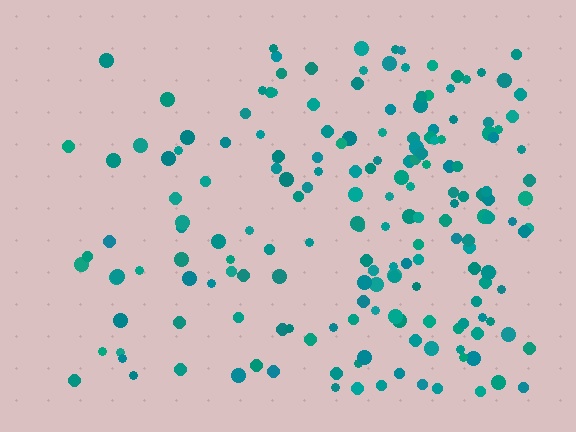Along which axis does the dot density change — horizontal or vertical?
Horizontal.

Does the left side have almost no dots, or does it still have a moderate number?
Still a moderate number, just noticeably fewer than the right.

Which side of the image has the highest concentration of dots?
The right.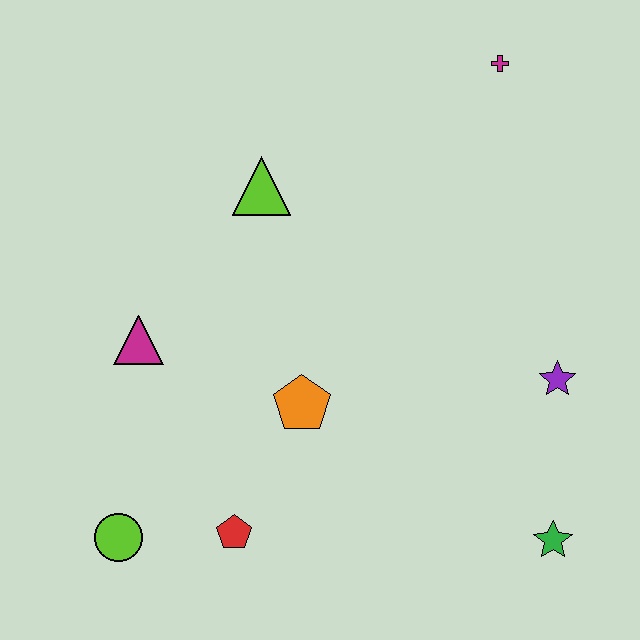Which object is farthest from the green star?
The magenta cross is farthest from the green star.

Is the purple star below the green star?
No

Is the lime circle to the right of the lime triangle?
No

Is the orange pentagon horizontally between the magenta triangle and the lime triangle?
No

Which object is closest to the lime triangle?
The magenta triangle is closest to the lime triangle.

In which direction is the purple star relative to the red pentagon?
The purple star is to the right of the red pentagon.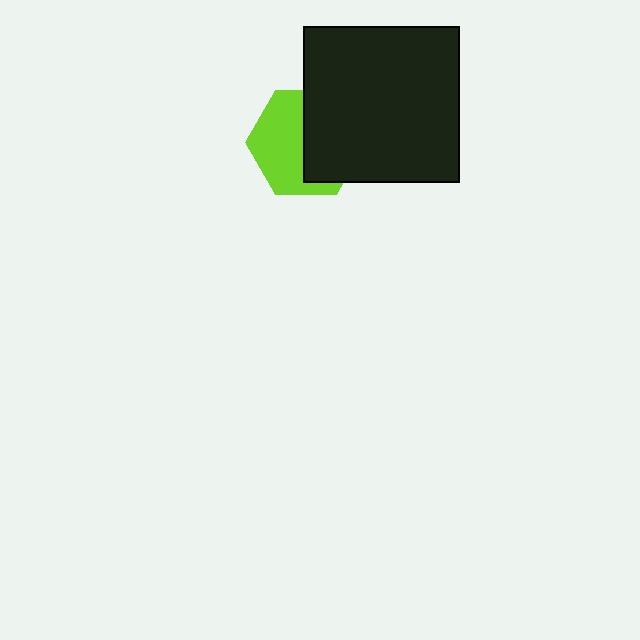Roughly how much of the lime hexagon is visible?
About half of it is visible (roughly 52%).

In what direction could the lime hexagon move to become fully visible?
The lime hexagon could move left. That would shift it out from behind the black square entirely.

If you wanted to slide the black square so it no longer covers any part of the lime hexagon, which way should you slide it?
Slide it right — that is the most direct way to separate the two shapes.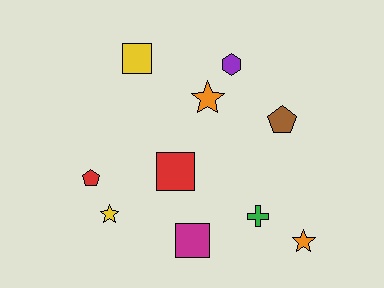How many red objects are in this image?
There are 2 red objects.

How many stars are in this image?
There are 3 stars.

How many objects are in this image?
There are 10 objects.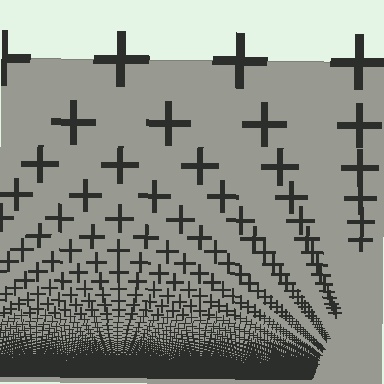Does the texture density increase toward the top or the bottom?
Density increases toward the bottom.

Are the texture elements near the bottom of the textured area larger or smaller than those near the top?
Smaller. The gradient is inverted — elements near the bottom are smaller and denser.